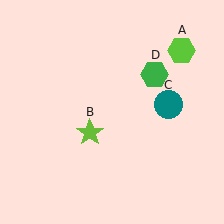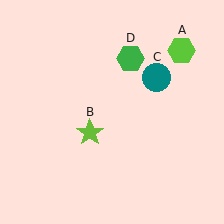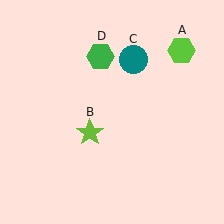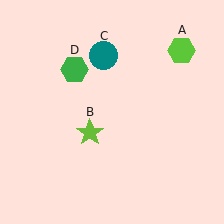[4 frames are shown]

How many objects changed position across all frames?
2 objects changed position: teal circle (object C), green hexagon (object D).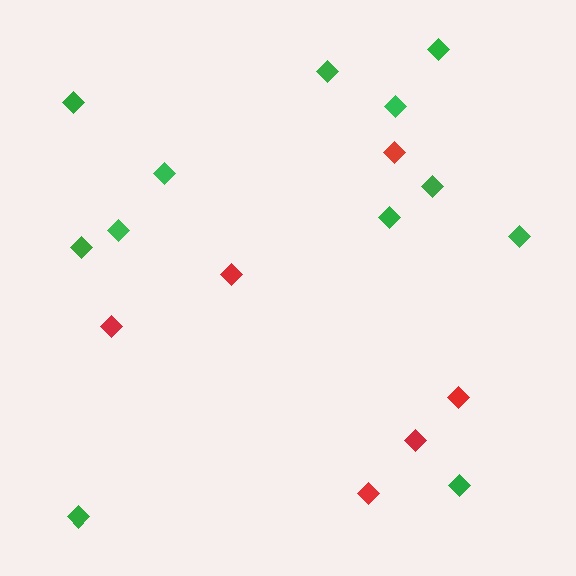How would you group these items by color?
There are 2 groups: one group of red diamonds (6) and one group of green diamonds (12).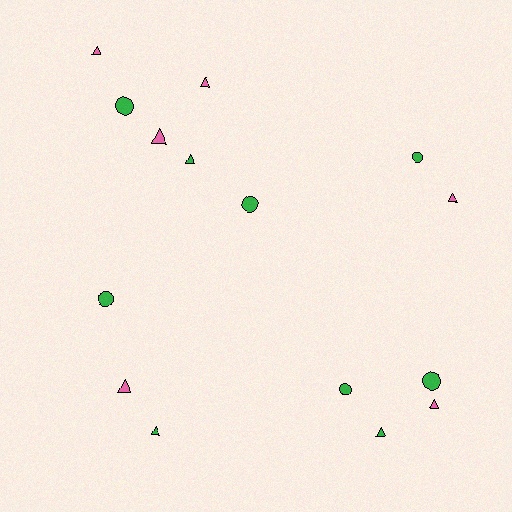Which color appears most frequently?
Green, with 9 objects.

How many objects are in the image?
There are 15 objects.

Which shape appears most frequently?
Triangle, with 9 objects.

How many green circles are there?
There are 6 green circles.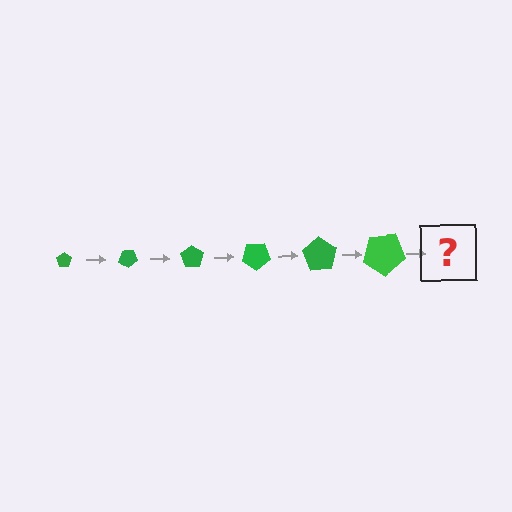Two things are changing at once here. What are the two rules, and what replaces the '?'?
The two rules are that the pentagon grows larger each step and it rotates 35 degrees each step. The '?' should be a pentagon, larger than the previous one and rotated 210 degrees from the start.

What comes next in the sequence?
The next element should be a pentagon, larger than the previous one and rotated 210 degrees from the start.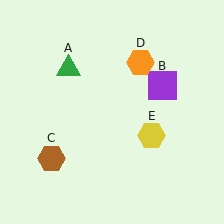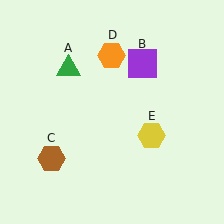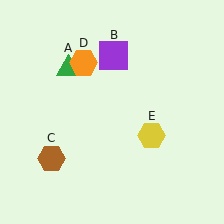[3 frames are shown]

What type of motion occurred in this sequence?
The purple square (object B), orange hexagon (object D) rotated counterclockwise around the center of the scene.